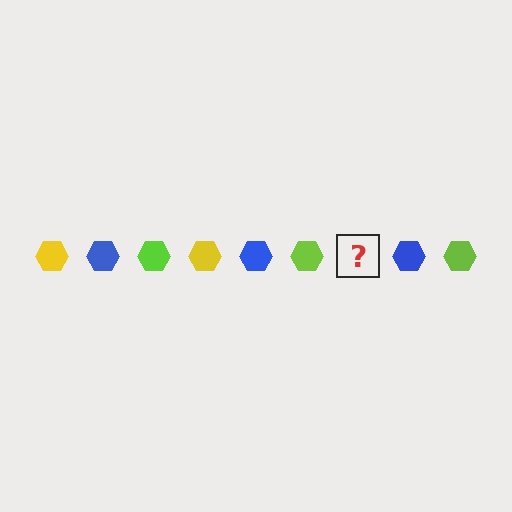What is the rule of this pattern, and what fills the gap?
The rule is that the pattern cycles through yellow, blue, lime hexagons. The gap should be filled with a yellow hexagon.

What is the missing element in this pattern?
The missing element is a yellow hexagon.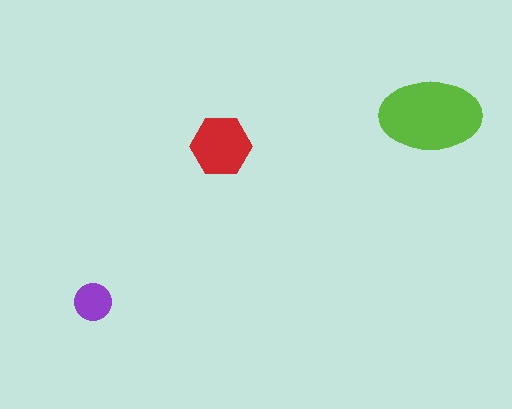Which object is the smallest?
The purple circle.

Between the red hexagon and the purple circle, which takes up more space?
The red hexagon.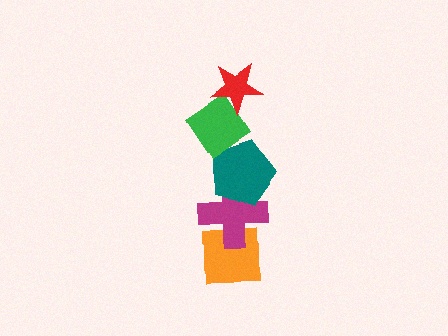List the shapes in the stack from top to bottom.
From top to bottom: the red star, the green diamond, the teal pentagon, the magenta cross, the orange square.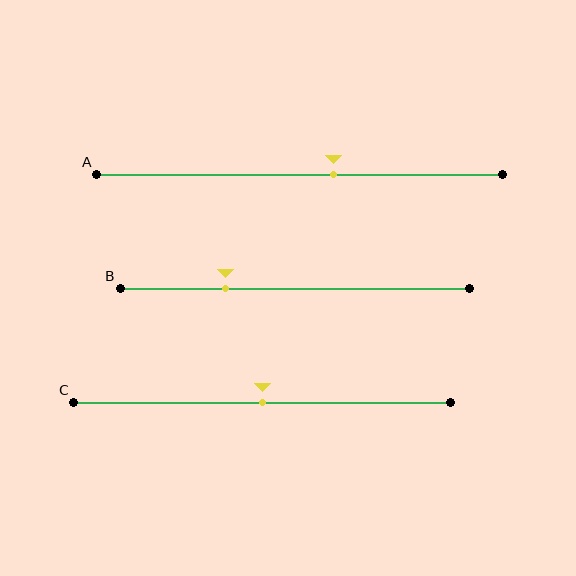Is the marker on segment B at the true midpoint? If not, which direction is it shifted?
No, the marker on segment B is shifted to the left by about 20% of the segment length.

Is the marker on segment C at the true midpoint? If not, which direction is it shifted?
Yes, the marker on segment C is at the true midpoint.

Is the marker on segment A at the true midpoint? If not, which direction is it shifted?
No, the marker on segment A is shifted to the right by about 8% of the segment length.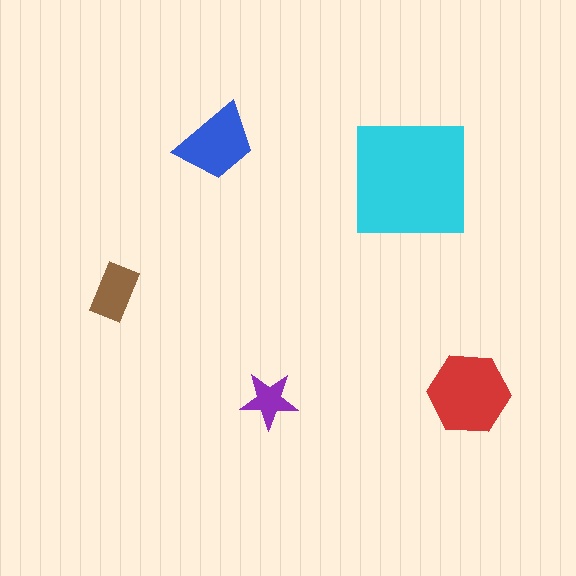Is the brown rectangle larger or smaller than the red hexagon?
Smaller.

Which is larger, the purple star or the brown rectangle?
The brown rectangle.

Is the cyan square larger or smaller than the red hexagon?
Larger.